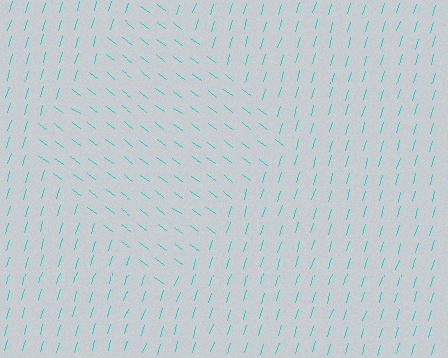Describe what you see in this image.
The image is filled with small cyan line segments. A diamond region in the image has lines oriented differently from the surrounding lines, creating a visible texture boundary.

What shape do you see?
I see a diamond.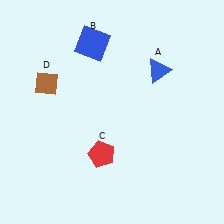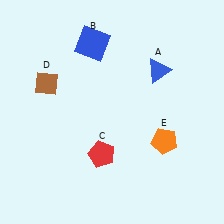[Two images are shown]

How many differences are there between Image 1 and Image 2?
There is 1 difference between the two images.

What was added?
An orange pentagon (E) was added in Image 2.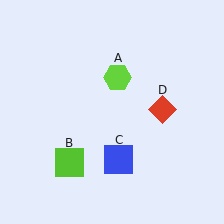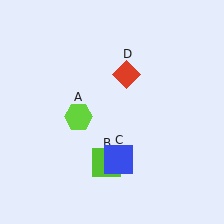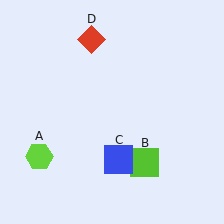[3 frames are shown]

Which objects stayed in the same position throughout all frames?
Blue square (object C) remained stationary.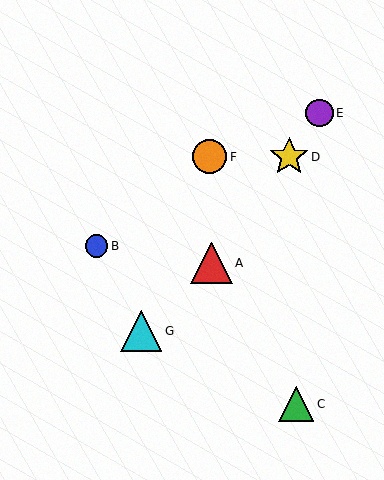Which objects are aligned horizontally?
Objects D, F are aligned horizontally.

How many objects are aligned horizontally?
2 objects (D, F) are aligned horizontally.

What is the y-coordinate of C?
Object C is at y≈404.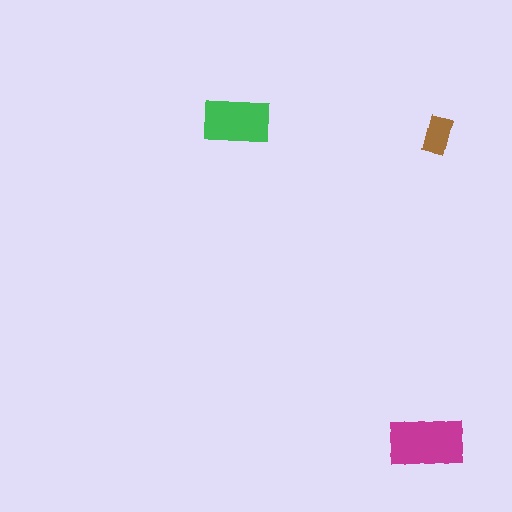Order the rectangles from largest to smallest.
the magenta one, the green one, the brown one.